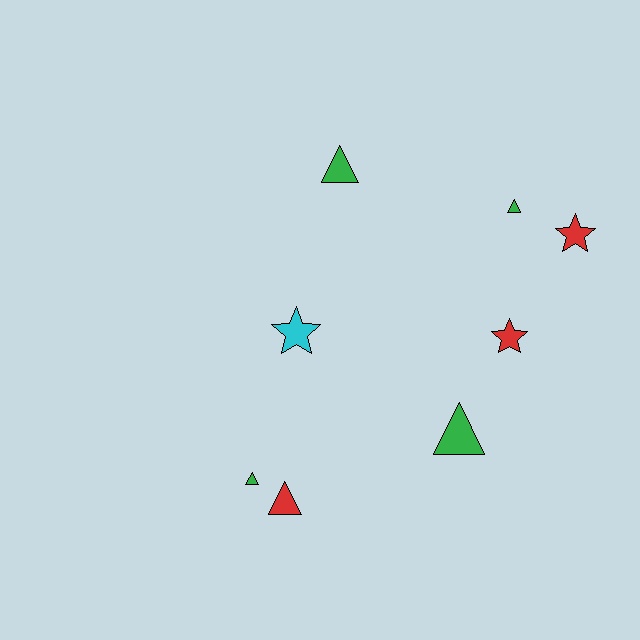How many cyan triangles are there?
There are no cyan triangles.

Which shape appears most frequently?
Triangle, with 5 objects.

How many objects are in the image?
There are 8 objects.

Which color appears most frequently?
Green, with 4 objects.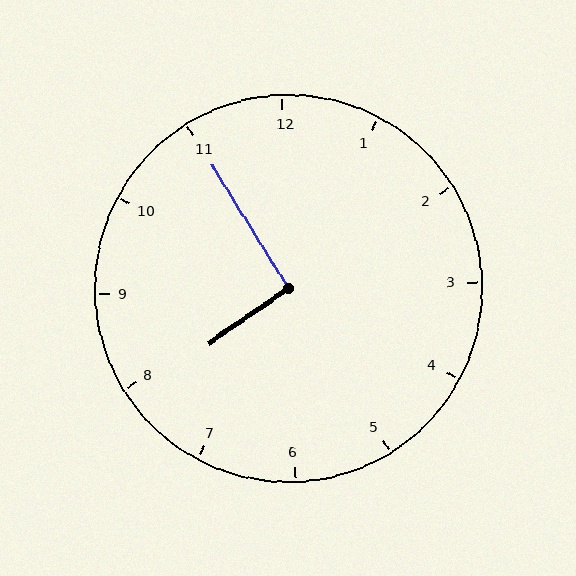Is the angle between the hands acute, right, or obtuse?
It is right.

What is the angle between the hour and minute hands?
Approximately 92 degrees.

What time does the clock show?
7:55.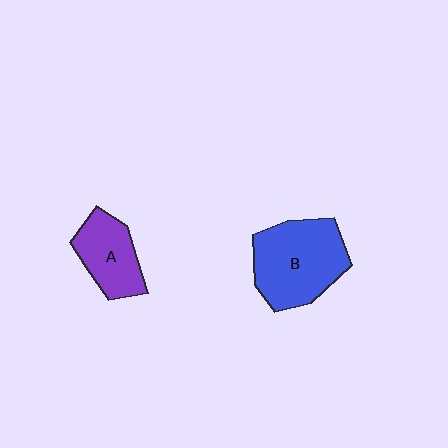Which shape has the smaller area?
Shape A (purple).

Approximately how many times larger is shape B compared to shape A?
Approximately 1.6 times.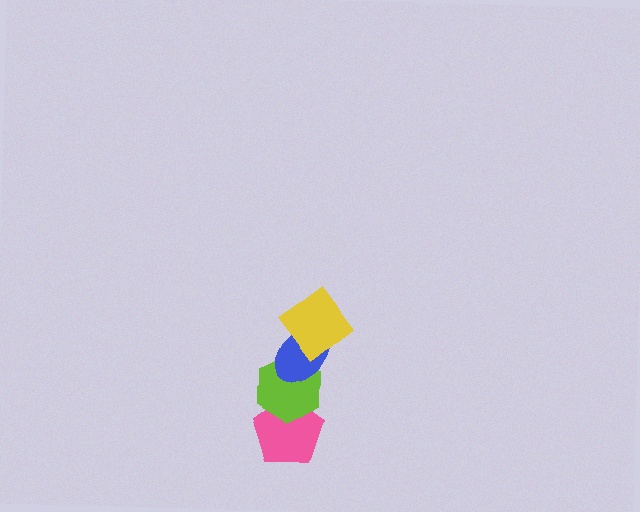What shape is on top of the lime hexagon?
The blue ellipse is on top of the lime hexagon.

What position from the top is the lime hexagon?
The lime hexagon is 3rd from the top.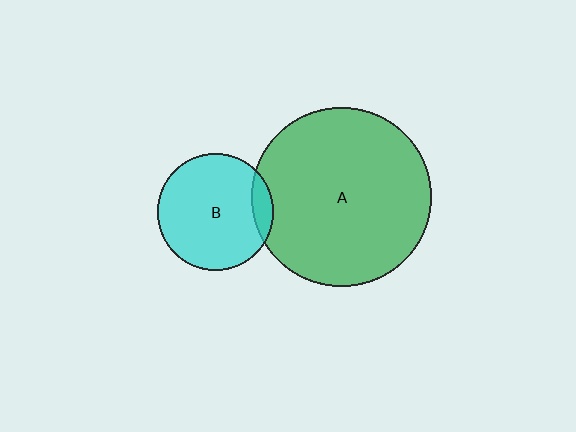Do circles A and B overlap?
Yes.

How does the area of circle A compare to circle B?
Approximately 2.4 times.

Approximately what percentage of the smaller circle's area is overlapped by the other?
Approximately 10%.